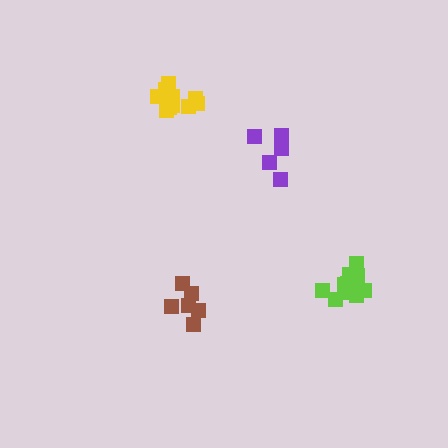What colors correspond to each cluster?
The clusters are colored: purple, lime, yellow, brown.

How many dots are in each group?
Group 1: 5 dots, Group 2: 11 dots, Group 3: 10 dots, Group 4: 6 dots (32 total).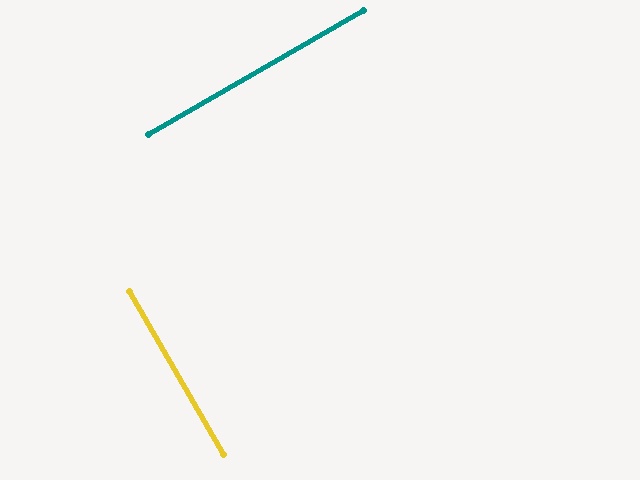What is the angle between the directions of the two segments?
Approximately 90 degrees.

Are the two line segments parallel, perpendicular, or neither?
Perpendicular — they meet at approximately 90°.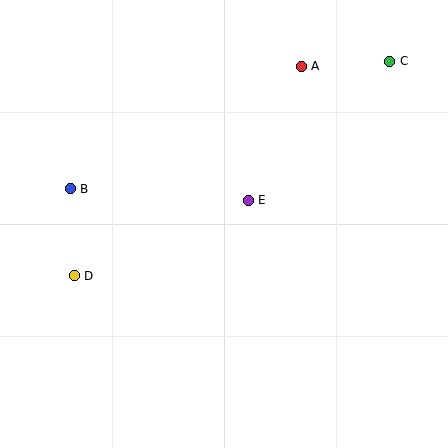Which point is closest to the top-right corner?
Point C is closest to the top-right corner.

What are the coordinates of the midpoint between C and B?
The midpoint between C and B is at (230, 125).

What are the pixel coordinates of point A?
Point A is at (301, 66).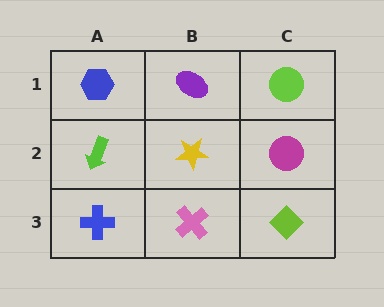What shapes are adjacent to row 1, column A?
A lime arrow (row 2, column A), a purple ellipse (row 1, column B).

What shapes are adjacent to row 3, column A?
A lime arrow (row 2, column A), a pink cross (row 3, column B).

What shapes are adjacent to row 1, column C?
A magenta circle (row 2, column C), a purple ellipse (row 1, column B).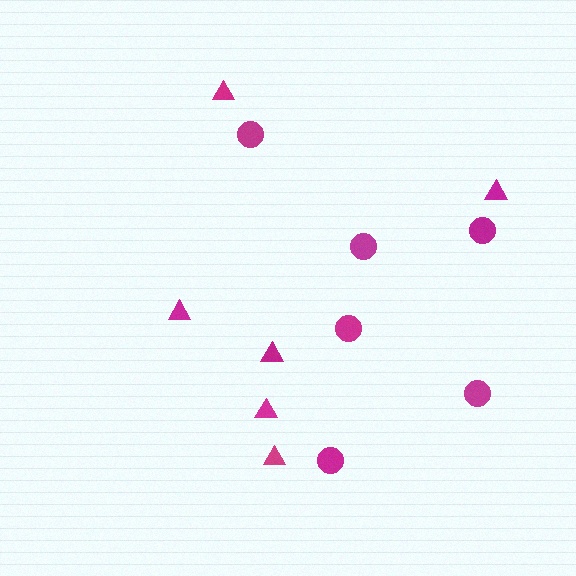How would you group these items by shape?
There are 2 groups: one group of triangles (6) and one group of circles (6).